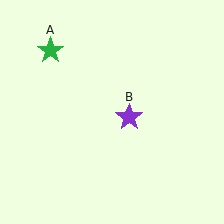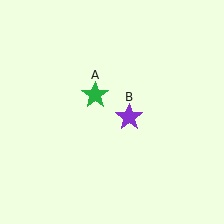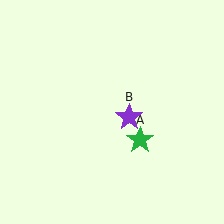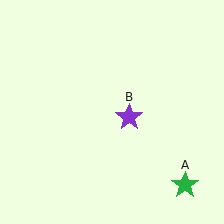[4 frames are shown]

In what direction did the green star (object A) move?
The green star (object A) moved down and to the right.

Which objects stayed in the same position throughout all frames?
Purple star (object B) remained stationary.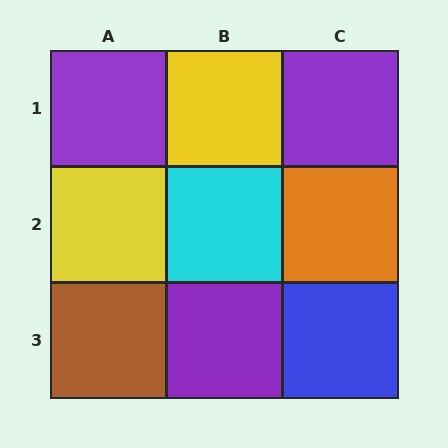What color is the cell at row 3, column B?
Purple.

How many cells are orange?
1 cell is orange.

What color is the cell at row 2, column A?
Yellow.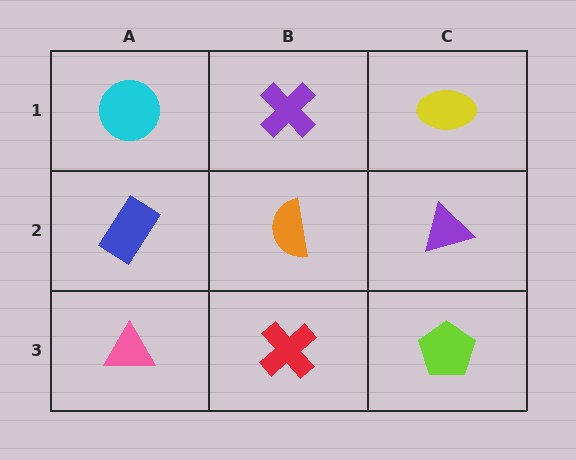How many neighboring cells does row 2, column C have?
3.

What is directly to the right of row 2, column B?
A purple triangle.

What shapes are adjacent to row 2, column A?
A cyan circle (row 1, column A), a pink triangle (row 3, column A), an orange semicircle (row 2, column B).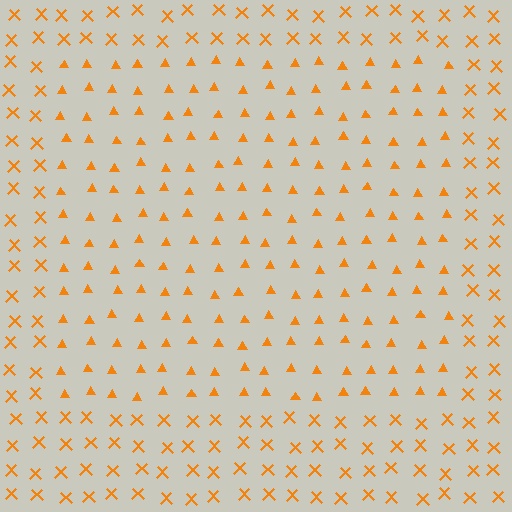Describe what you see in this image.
The image is filled with small orange elements arranged in a uniform grid. A rectangle-shaped region contains triangles, while the surrounding area contains X marks. The boundary is defined purely by the change in element shape.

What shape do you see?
I see a rectangle.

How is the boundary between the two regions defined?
The boundary is defined by a change in element shape: triangles inside vs. X marks outside. All elements share the same color and spacing.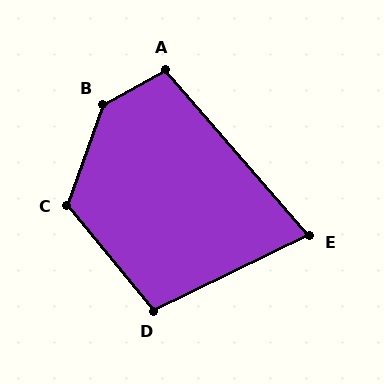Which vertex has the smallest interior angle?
E, at approximately 75 degrees.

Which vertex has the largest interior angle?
B, at approximately 138 degrees.